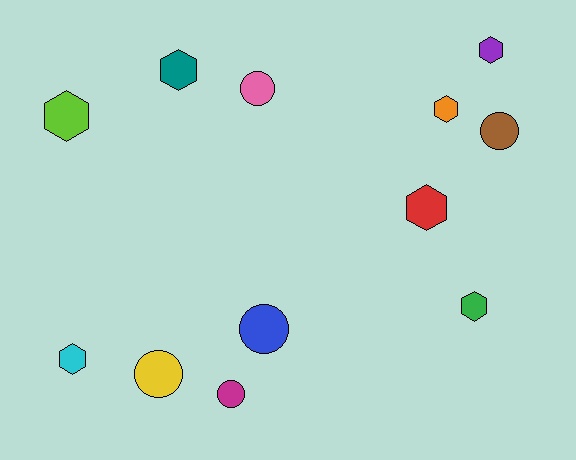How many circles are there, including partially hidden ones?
There are 5 circles.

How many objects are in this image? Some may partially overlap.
There are 12 objects.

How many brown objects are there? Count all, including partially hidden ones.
There is 1 brown object.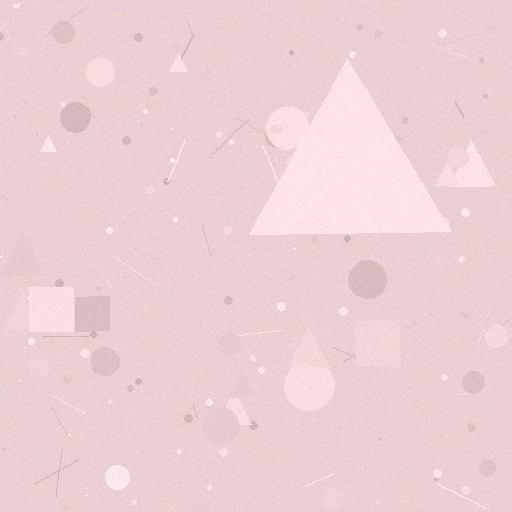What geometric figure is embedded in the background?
A triangle is embedded in the background.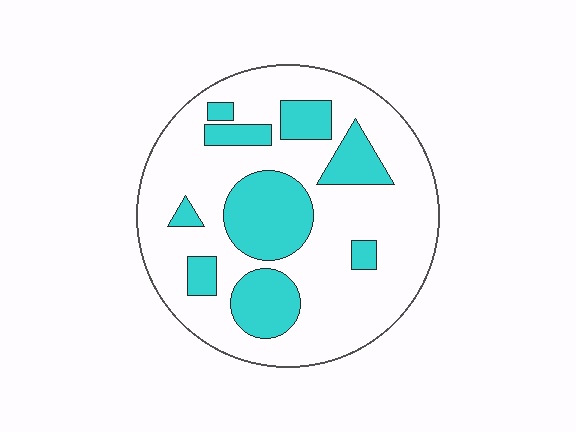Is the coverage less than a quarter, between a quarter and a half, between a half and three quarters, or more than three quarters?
Between a quarter and a half.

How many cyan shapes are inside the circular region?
9.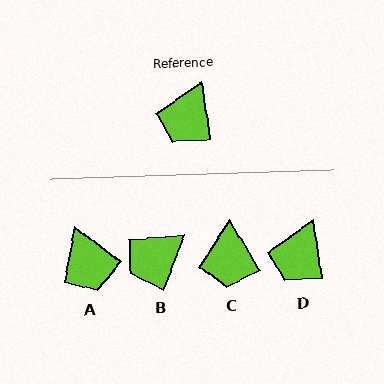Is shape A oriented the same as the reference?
No, it is off by about 45 degrees.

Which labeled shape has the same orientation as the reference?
D.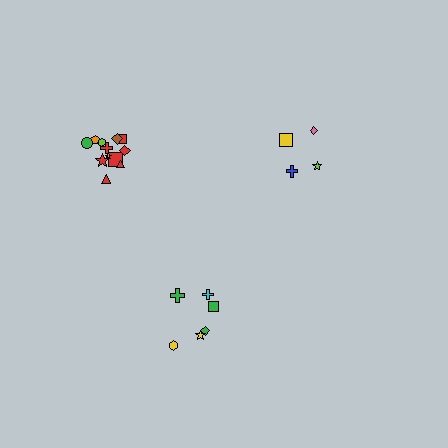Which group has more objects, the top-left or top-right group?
The top-left group.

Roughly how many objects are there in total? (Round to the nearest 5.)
Roughly 20 objects in total.